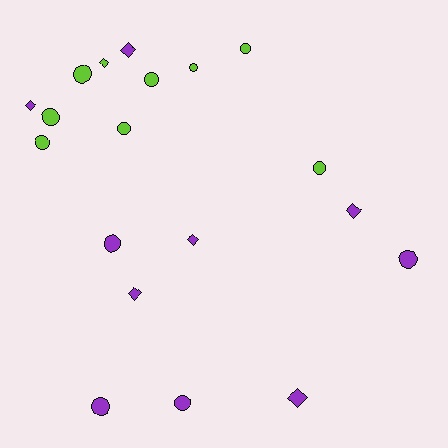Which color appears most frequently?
Purple, with 10 objects.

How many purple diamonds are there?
There are 6 purple diamonds.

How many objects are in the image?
There are 19 objects.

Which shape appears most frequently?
Circle, with 12 objects.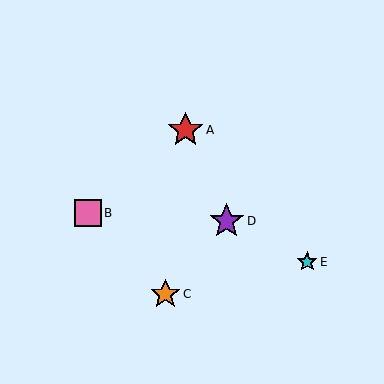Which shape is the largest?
The red star (labeled A) is the largest.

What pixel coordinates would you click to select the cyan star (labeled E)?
Click at (307, 262) to select the cyan star E.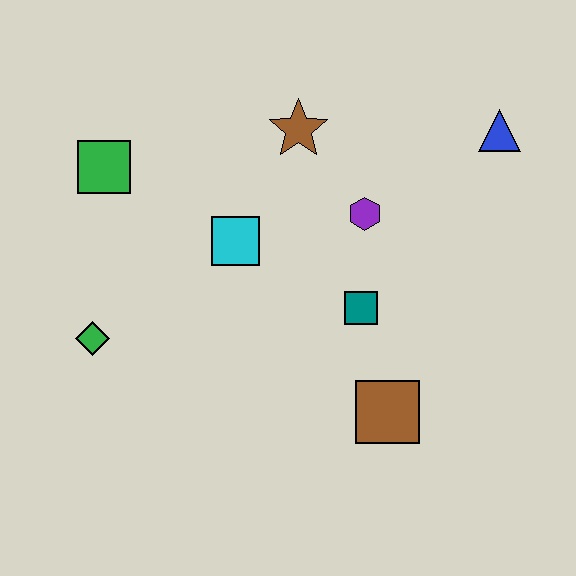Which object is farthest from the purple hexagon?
The green diamond is farthest from the purple hexagon.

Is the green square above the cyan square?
Yes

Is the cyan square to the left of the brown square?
Yes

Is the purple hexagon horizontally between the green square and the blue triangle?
Yes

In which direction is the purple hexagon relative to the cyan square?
The purple hexagon is to the right of the cyan square.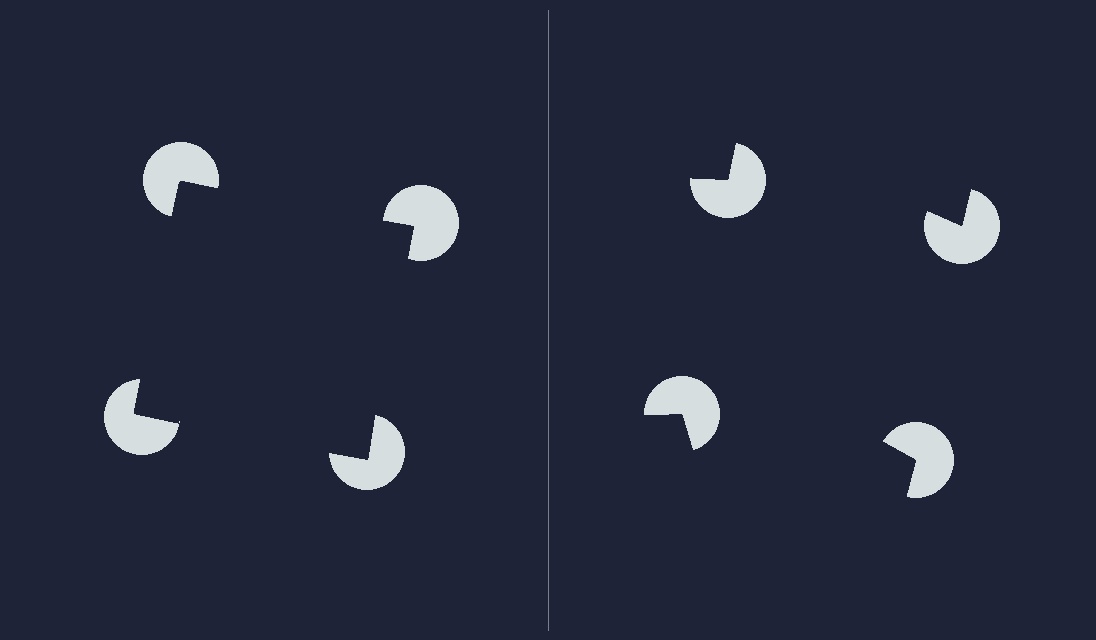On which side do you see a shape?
An illusory square appears on the left side. On the right side the wedge cuts are rotated, so no coherent shape forms.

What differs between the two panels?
The pac-man discs are positioned identically on both sides; only the wedge orientations differ. On the left they align to a square; on the right they are misaligned.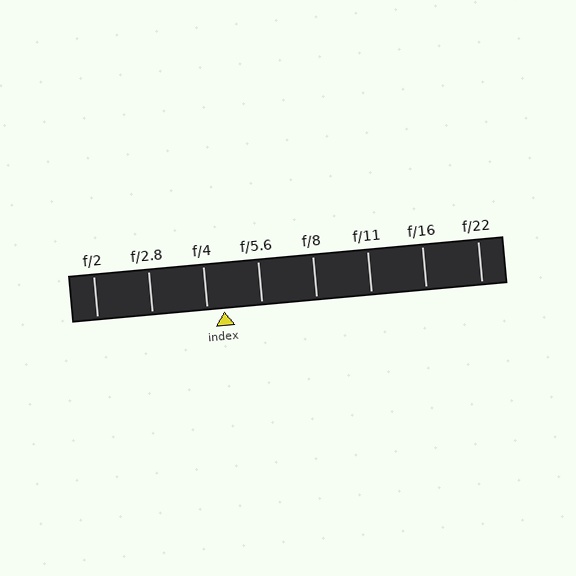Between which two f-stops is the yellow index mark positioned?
The index mark is between f/4 and f/5.6.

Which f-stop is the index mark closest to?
The index mark is closest to f/4.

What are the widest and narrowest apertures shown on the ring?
The widest aperture shown is f/2 and the narrowest is f/22.